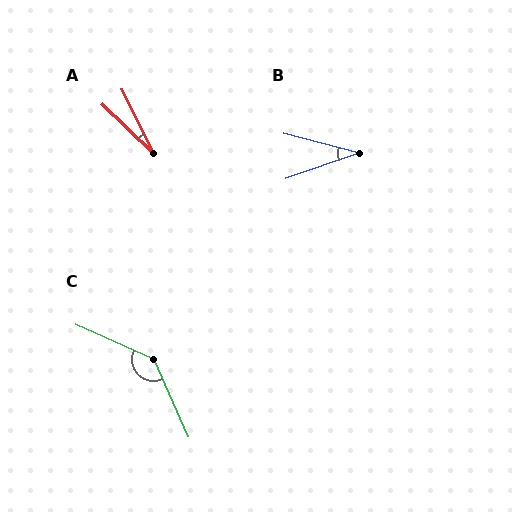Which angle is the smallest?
A, at approximately 20 degrees.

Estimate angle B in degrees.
Approximately 34 degrees.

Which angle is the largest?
C, at approximately 138 degrees.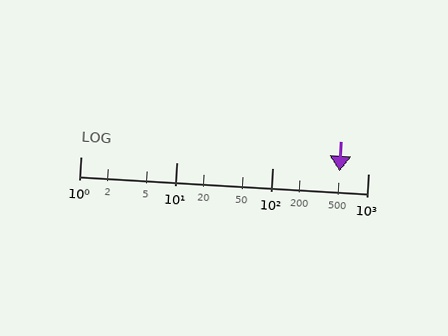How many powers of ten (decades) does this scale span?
The scale spans 3 decades, from 1 to 1000.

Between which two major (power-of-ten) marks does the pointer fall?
The pointer is between 100 and 1000.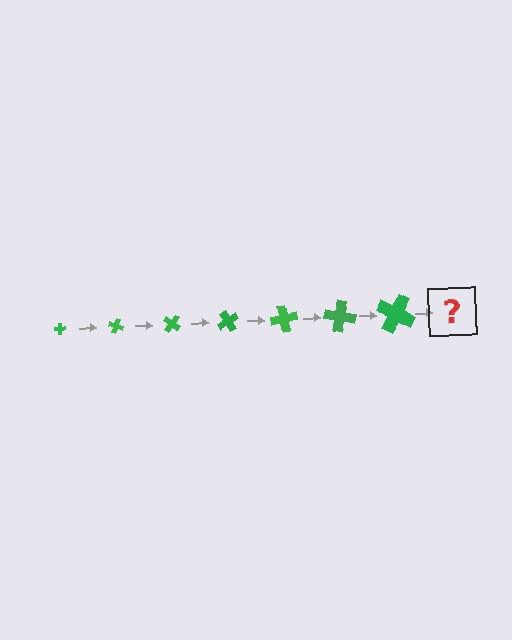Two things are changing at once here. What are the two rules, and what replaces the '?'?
The two rules are that the cross grows larger each step and it rotates 20 degrees each step. The '?' should be a cross, larger than the previous one and rotated 140 degrees from the start.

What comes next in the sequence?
The next element should be a cross, larger than the previous one and rotated 140 degrees from the start.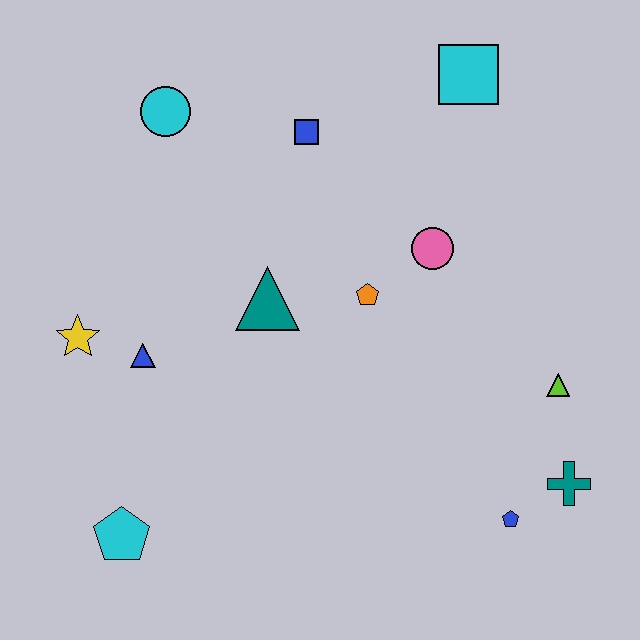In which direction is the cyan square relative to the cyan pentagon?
The cyan square is above the cyan pentagon.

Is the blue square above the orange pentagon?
Yes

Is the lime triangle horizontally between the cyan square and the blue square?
No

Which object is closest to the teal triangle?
The orange pentagon is closest to the teal triangle.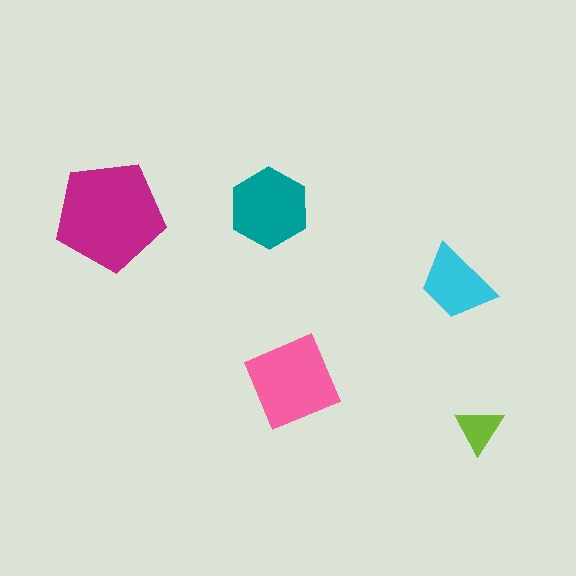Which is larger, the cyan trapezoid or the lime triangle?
The cyan trapezoid.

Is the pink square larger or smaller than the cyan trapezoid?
Larger.